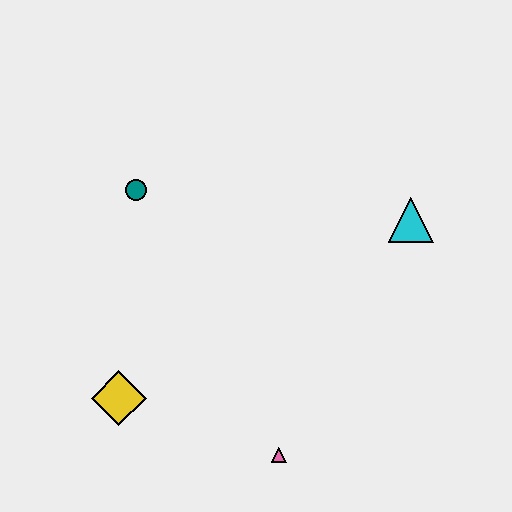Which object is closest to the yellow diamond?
The pink triangle is closest to the yellow diamond.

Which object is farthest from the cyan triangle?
The yellow diamond is farthest from the cyan triangle.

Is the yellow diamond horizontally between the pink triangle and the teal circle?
No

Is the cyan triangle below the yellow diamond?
No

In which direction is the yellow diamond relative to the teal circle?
The yellow diamond is below the teal circle.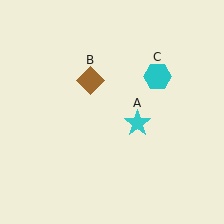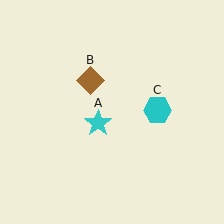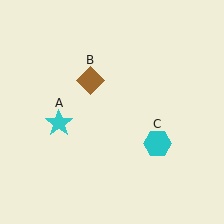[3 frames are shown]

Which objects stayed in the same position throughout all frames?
Brown diamond (object B) remained stationary.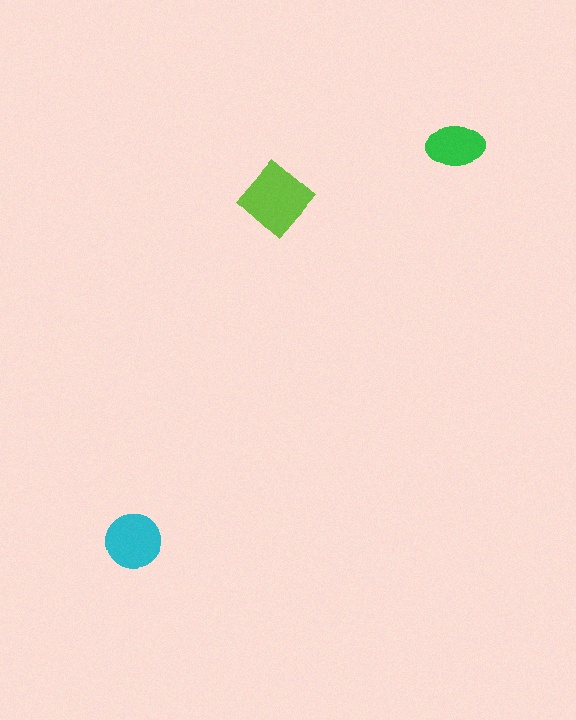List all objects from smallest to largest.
The green ellipse, the cyan circle, the lime diamond.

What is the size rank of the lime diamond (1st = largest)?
1st.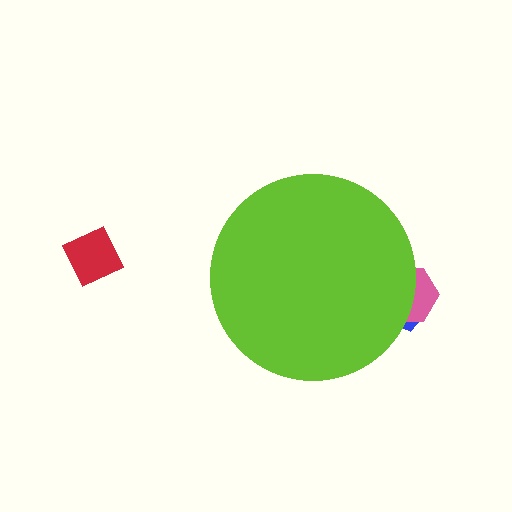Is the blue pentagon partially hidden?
Yes, the blue pentagon is partially hidden behind the lime circle.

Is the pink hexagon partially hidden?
Yes, the pink hexagon is partially hidden behind the lime circle.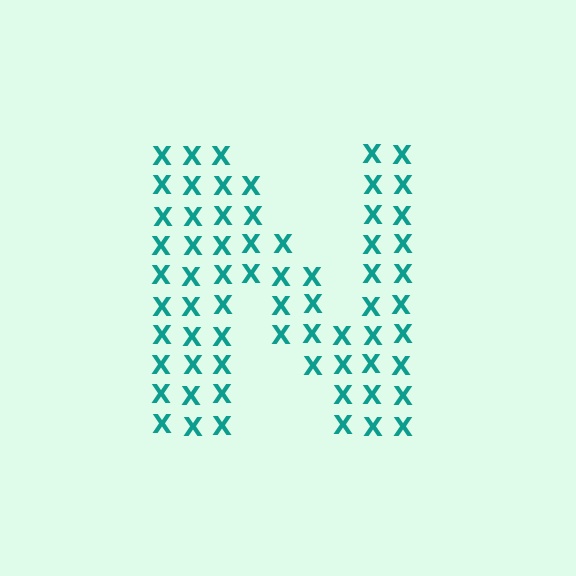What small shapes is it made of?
It is made of small letter X's.